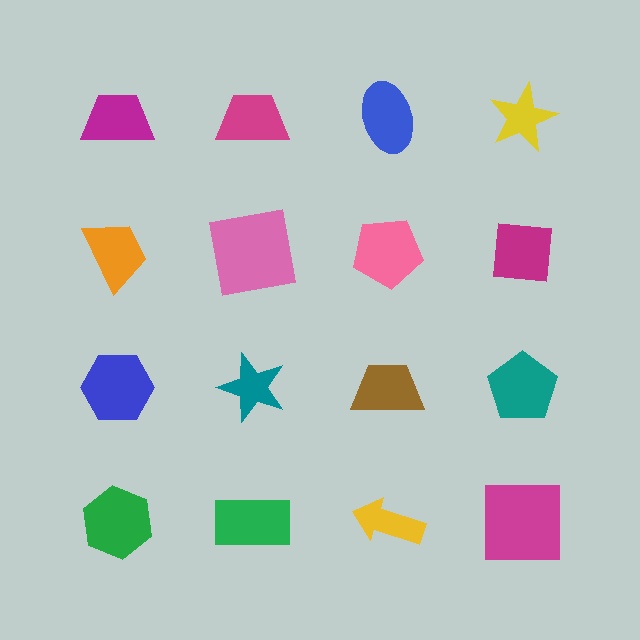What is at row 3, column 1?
A blue hexagon.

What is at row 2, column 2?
A pink square.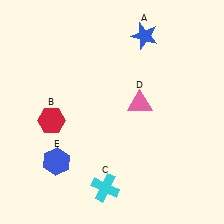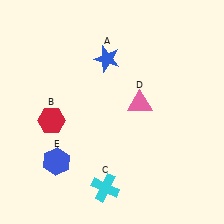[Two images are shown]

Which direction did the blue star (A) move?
The blue star (A) moved left.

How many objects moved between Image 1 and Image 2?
1 object moved between the two images.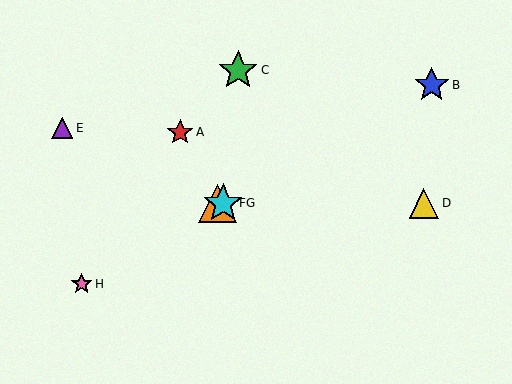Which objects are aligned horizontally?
Objects D, F, G are aligned horizontally.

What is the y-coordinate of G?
Object G is at y≈203.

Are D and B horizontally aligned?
No, D is at y≈203 and B is at y≈85.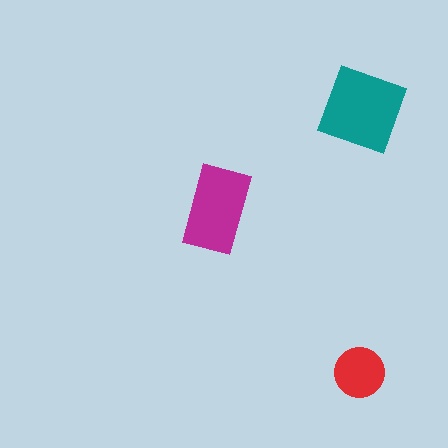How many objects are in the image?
There are 3 objects in the image.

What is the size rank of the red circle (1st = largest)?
3rd.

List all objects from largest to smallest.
The teal square, the magenta rectangle, the red circle.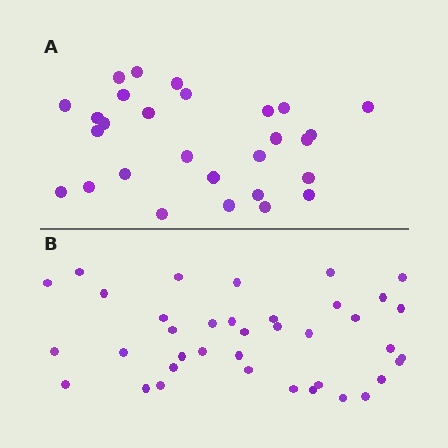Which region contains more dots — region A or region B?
Region B (the bottom region) has more dots.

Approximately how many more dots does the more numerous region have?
Region B has roughly 10 or so more dots than region A.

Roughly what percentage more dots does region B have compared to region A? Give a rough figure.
About 35% more.